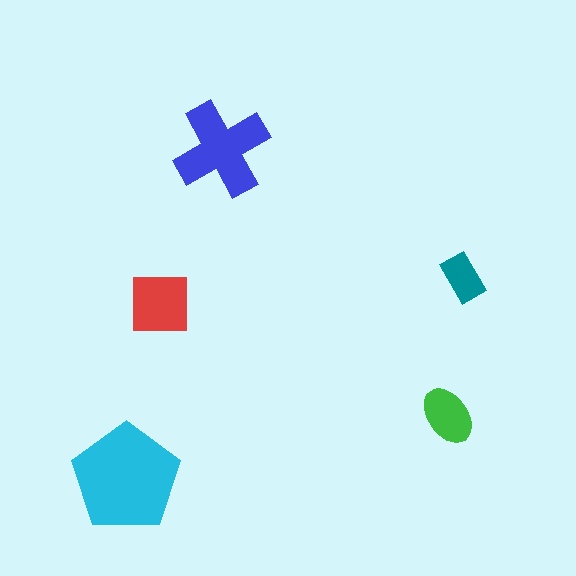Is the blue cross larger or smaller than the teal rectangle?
Larger.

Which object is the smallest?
The teal rectangle.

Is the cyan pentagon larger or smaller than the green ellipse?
Larger.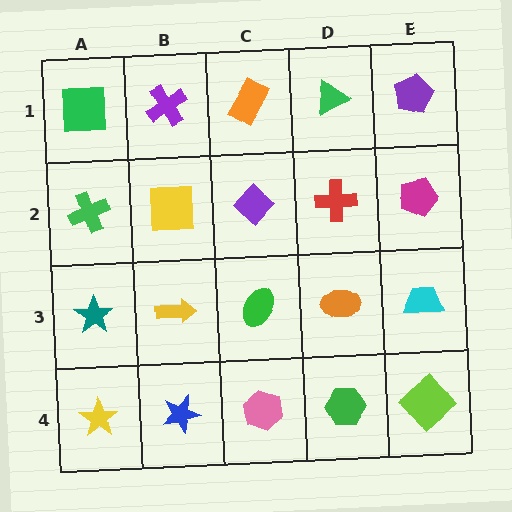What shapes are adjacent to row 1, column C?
A purple diamond (row 2, column C), a purple cross (row 1, column B), a green triangle (row 1, column D).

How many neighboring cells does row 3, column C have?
4.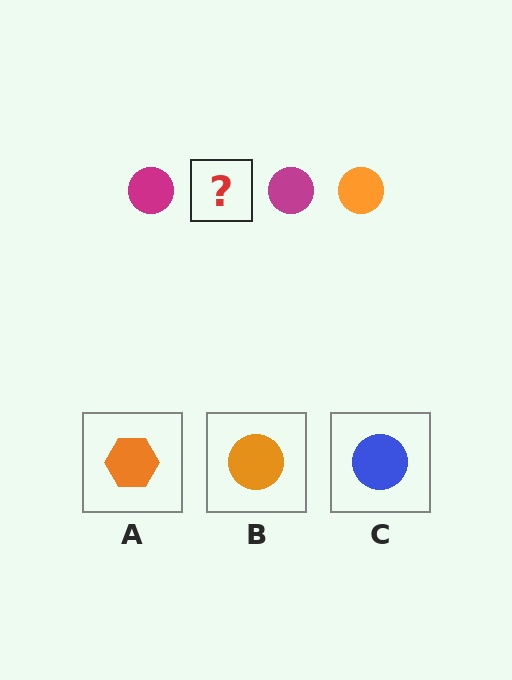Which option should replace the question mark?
Option B.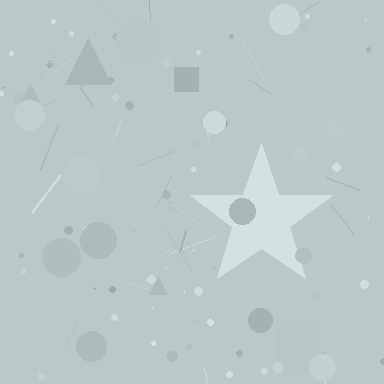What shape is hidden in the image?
A star is hidden in the image.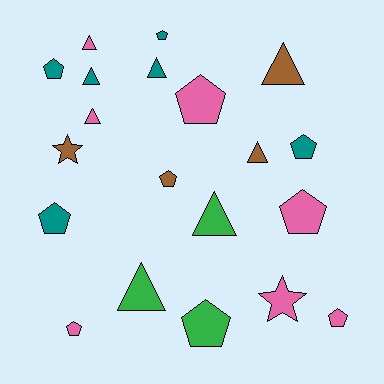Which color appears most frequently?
Pink, with 7 objects.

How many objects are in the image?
There are 20 objects.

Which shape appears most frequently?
Pentagon, with 10 objects.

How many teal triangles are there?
There are 2 teal triangles.